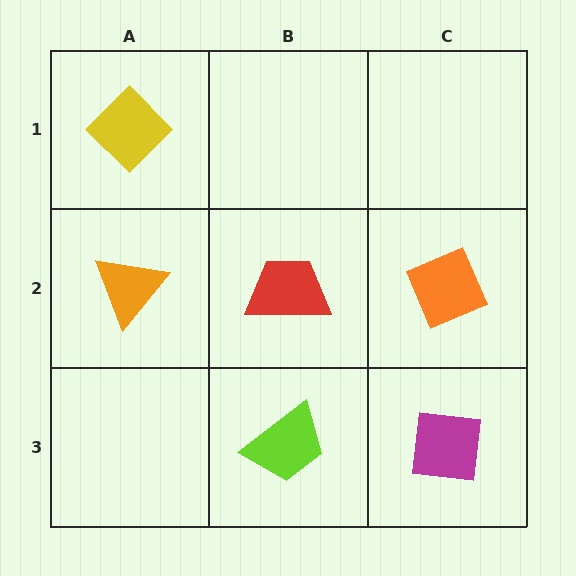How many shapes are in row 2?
3 shapes.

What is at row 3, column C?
A magenta square.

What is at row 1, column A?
A yellow diamond.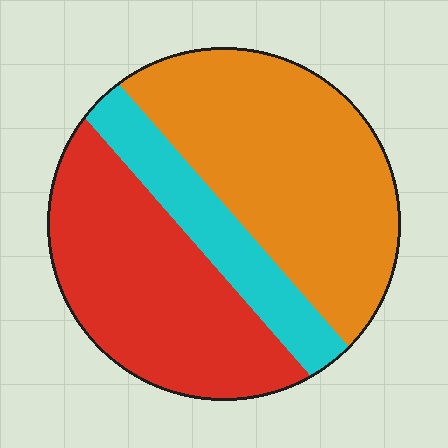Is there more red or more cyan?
Red.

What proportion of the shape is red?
Red takes up between a quarter and a half of the shape.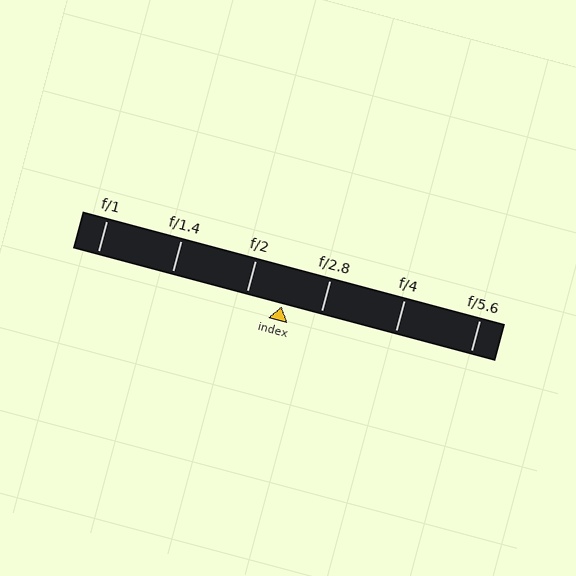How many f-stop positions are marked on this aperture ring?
There are 6 f-stop positions marked.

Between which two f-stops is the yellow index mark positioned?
The index mark is between f/2 and f/2.8.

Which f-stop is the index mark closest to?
The index mark is closest to f/2.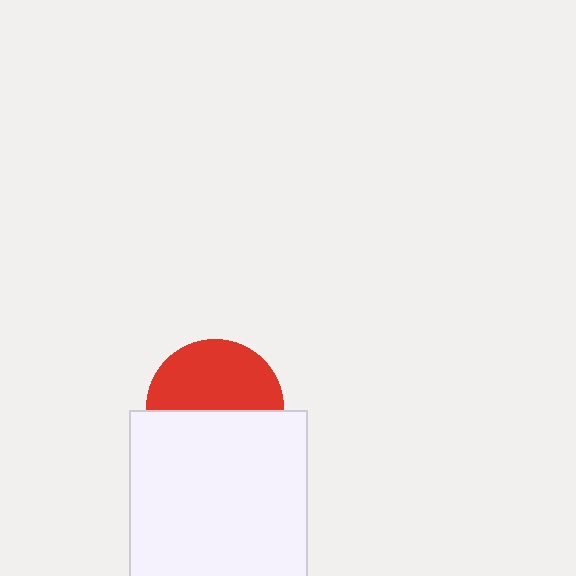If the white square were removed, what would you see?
You would see the complete red circle.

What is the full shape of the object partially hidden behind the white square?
The partially hidden object is a red circle.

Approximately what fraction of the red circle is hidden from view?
Roughly 49% of the red circle is hidden behind the white square.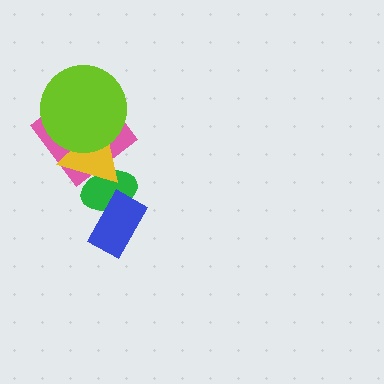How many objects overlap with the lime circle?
2 objects overlap with the lime circle.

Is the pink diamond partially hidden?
Yes, it is partially covered by another shape.